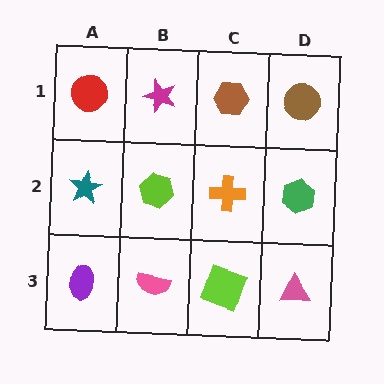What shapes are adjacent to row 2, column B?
A magenta star (row 1, column B), a pink semicircle (row 3, column B), a teal star (row 2, column A), an orange cross (row 2, column C).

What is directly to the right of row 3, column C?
A pink triangle.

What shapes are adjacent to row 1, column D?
A green hexagon (row 2, column D), a brown hexagon (row 1, column C).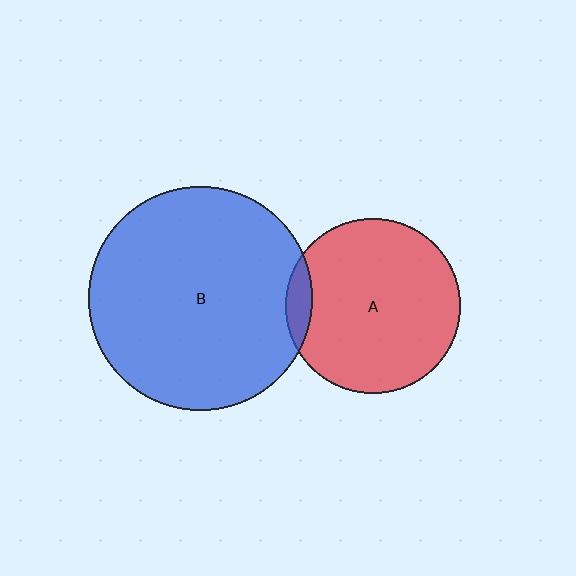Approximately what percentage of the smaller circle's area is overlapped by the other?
Approximately 10%.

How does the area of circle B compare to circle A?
Approximately 1.6 times.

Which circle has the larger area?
Circle B (blue).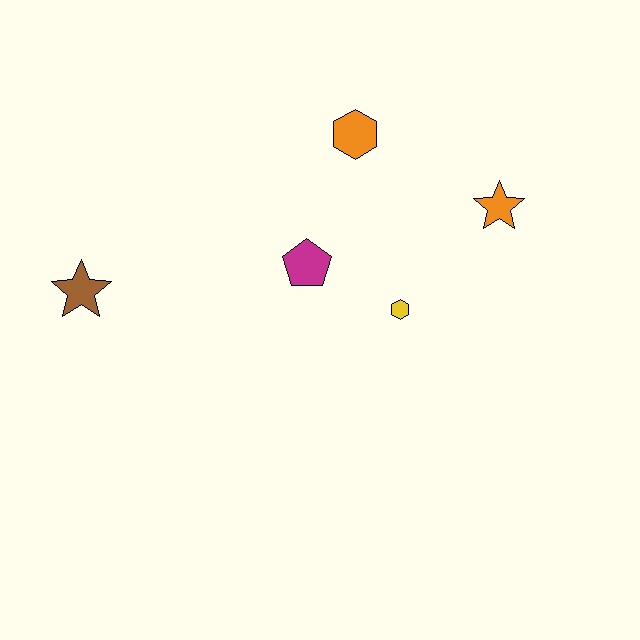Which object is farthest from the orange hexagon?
The brown star is farthest from the orange hexagon.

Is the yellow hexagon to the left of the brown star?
No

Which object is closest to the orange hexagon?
The magenta pentagon is closest to the orange hexagon.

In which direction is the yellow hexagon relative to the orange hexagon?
The yellow hexagon is below the orange hexagon.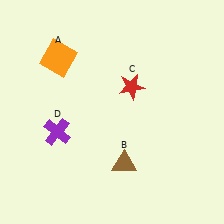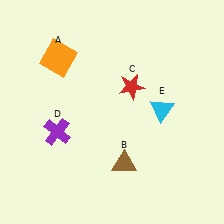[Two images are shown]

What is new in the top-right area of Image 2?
A cyan triangle (E) was added in the top-right area of Image 2.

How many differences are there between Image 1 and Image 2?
There is 1 difference between the two images.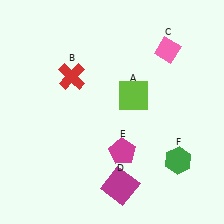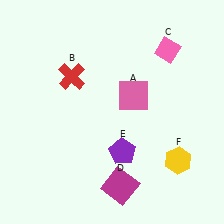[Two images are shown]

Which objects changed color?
A changed from lime to pink. E changed from magenta to purple. F changed from green to yellow.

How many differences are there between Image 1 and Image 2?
There are 3 differences between the two images.